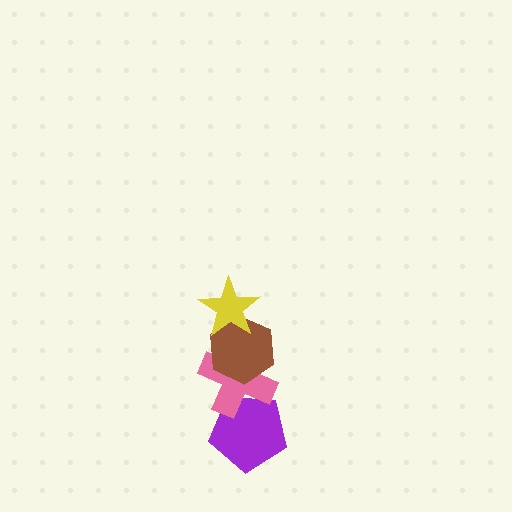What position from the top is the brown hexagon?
The brown hexagon is 2nd from the top.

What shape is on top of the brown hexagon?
The yellow star is on top of the brown hexagon.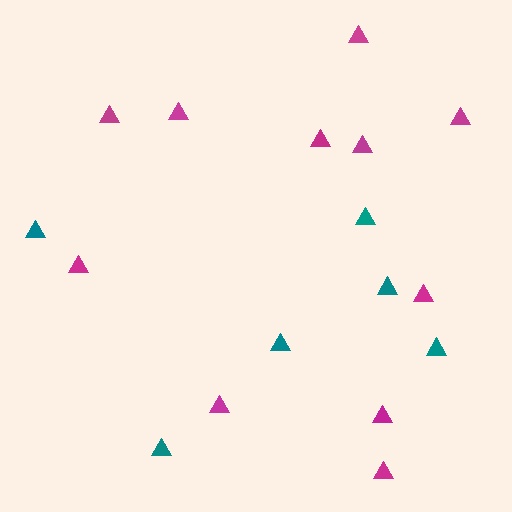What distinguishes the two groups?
There are 2 groups: one group of teal triangles (6) and one group of magenta triangles (11).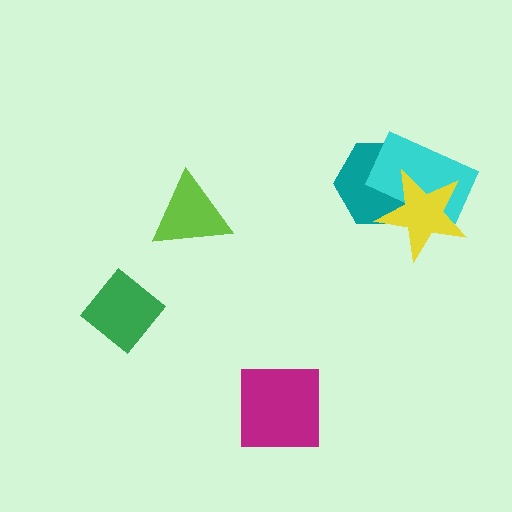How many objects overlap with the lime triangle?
0 objects overlap with the lime triangle.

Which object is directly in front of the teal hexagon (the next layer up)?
The cyan rectangle is directly in front of the teal hexagon.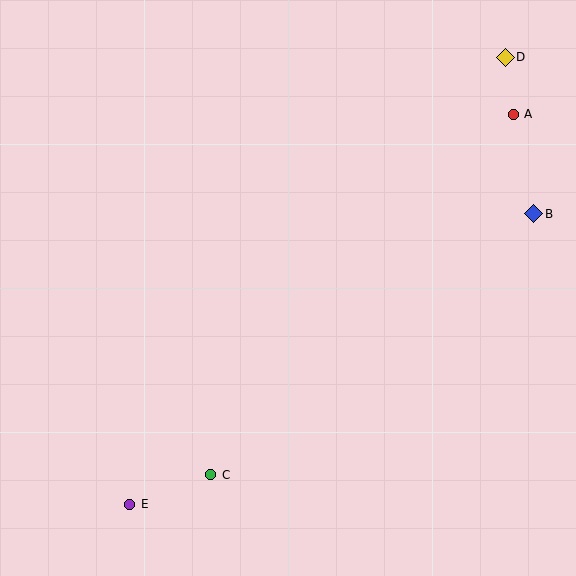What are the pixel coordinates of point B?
Point B is at (534, 214).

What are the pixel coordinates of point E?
Point E is at (130, 504).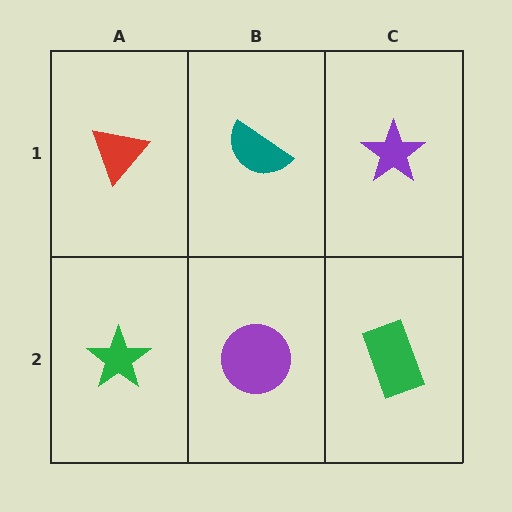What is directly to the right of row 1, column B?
A purple star.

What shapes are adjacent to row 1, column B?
A purple circle (row 2, column B), a red triangle (row 1, column A), a purple star (row 1, column C).